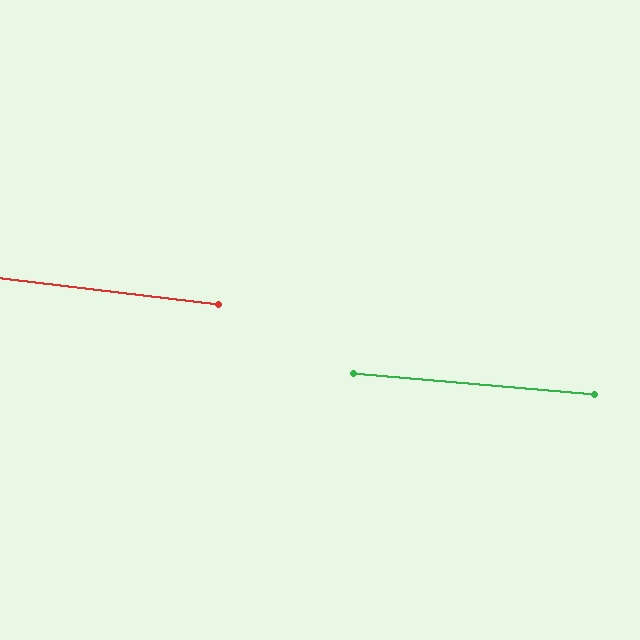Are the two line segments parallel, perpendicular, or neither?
Parallel — their directions differ by only 1.7°.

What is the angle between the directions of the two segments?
Approximately 2 degrees.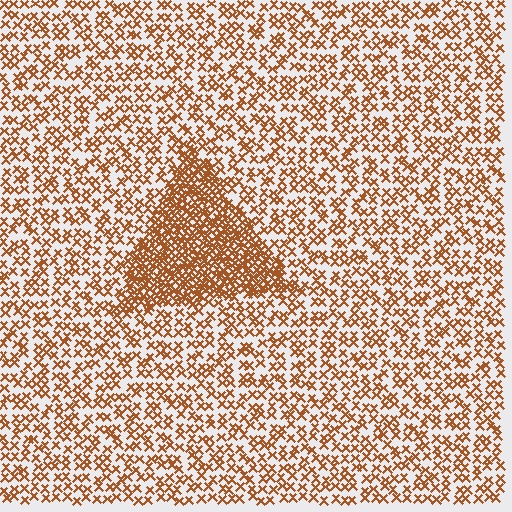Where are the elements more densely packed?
The elements are more densely packed inside the triangle boundary.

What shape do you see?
I see a triangle.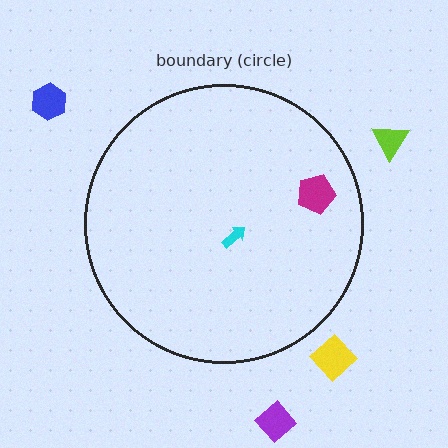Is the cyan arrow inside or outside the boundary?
Inside.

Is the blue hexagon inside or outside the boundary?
Outside.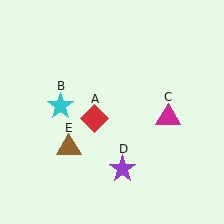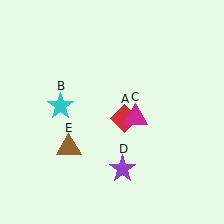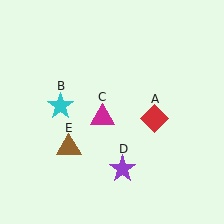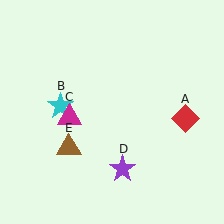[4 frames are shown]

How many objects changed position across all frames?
2 objects changed position: red diamond (object A), magenta triangle (object C).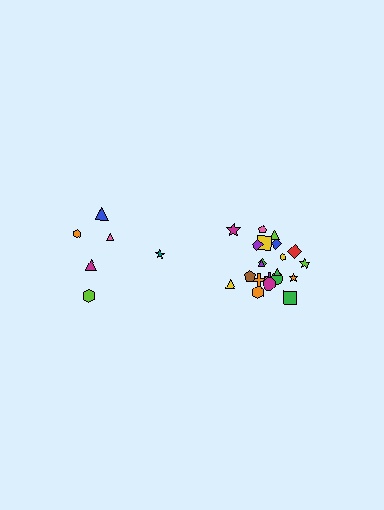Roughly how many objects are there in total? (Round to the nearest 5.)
Roughly 30 objects in total.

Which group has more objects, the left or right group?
The right group.